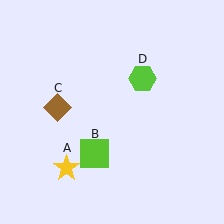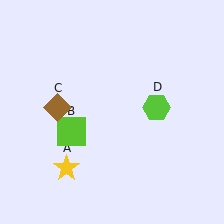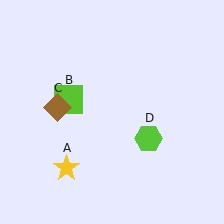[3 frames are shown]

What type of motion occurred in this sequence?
The lime square (object B), lime hexagon (object D) rotated clockwise around the center of the scene.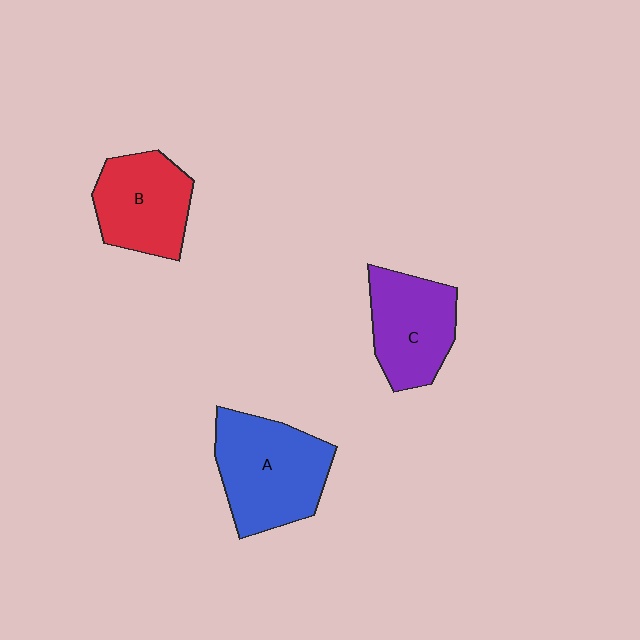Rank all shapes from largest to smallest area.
From largest to smallest: A (blue), B (red), C (purple).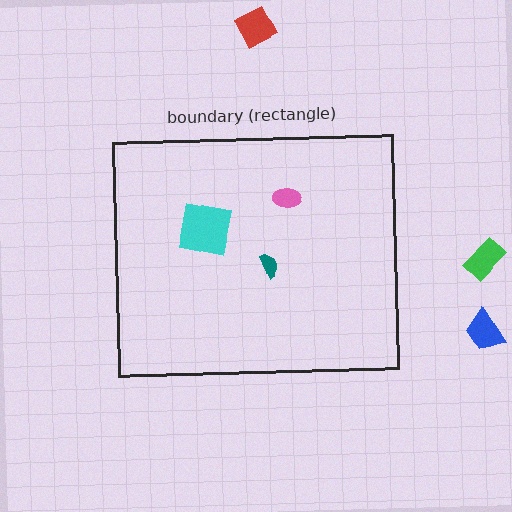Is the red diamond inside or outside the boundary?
Outside.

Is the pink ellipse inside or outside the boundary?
Inside.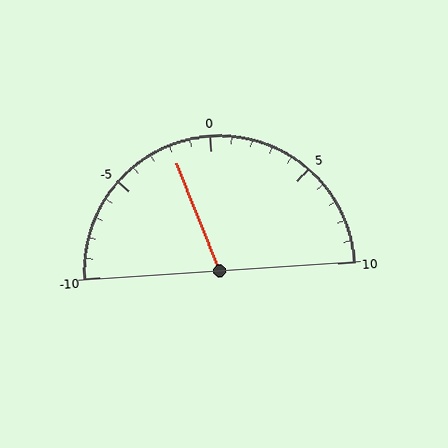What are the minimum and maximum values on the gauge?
The gauge ranges from -10 to 10.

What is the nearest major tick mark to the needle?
The nearest major tick mark is 0.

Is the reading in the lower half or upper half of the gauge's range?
The reading is in the lower half of the range (-10 to 10).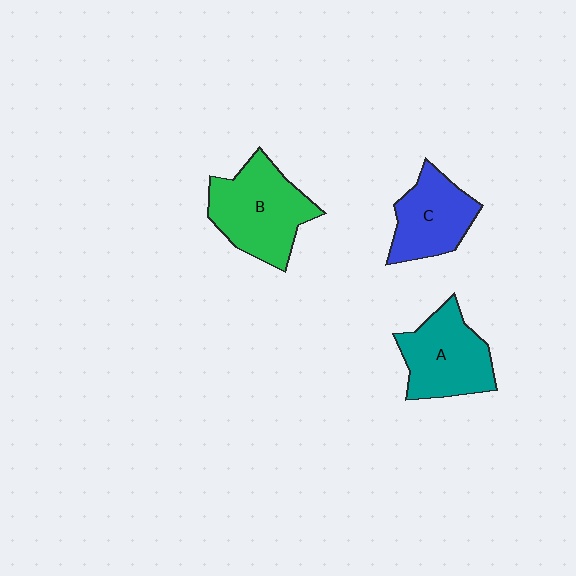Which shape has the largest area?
Shape B (green).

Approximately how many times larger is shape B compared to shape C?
Approximately 1.3 times.